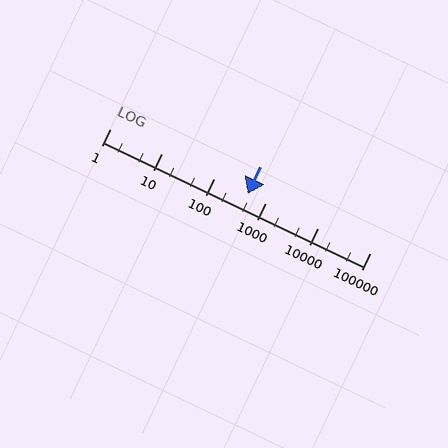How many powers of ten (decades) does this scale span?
The scale spans 5 decades, from 1 to 100000.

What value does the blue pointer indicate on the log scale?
The pointer indicates approximately 440.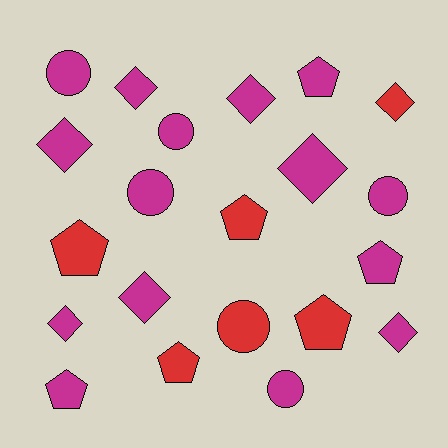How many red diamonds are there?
There is 1 red diamond.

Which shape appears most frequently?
Diamond, with 8 objects.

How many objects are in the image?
There are 21 objects.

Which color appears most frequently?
Magenta, with 15 objects.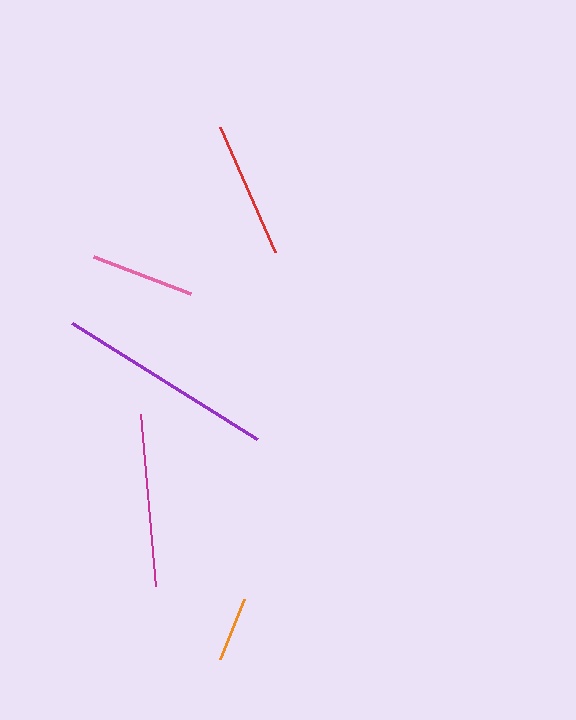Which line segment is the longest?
The purple line is the longest at approximately 219 pixels.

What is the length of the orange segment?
The orange segment is approximately 65 pixels long.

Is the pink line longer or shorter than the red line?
The red line is longer than the pink line.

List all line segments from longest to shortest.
From longest to shortest: purple, magenta, red, pink, orange.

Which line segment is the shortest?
The orange line is the shortest at approximately 65 pixels.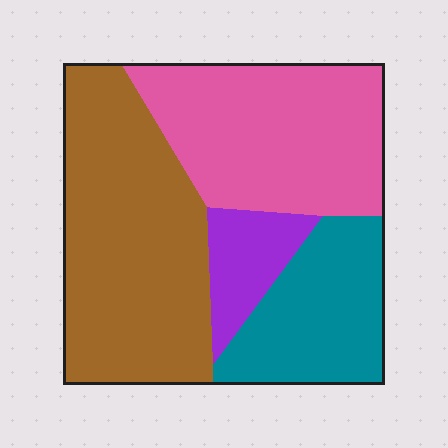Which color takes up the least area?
Purple, at roughly 10%.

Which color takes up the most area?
Brown, at roughly 40%.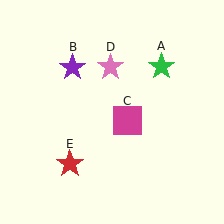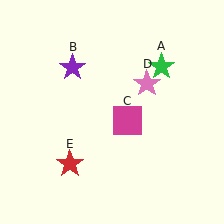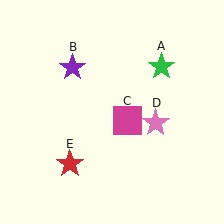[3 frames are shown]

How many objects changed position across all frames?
1 object changed position: pink star (object D).